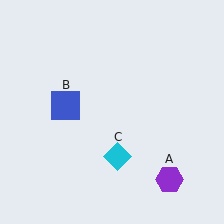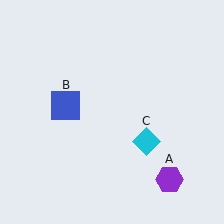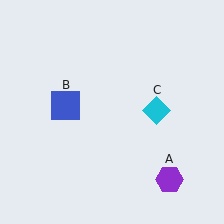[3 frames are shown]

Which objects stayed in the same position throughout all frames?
Purple hexagon (object A) and blue square (object B) remained stationary.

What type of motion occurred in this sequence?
The cyan diamond (object C) rotated counterclockwise around the center of the scene.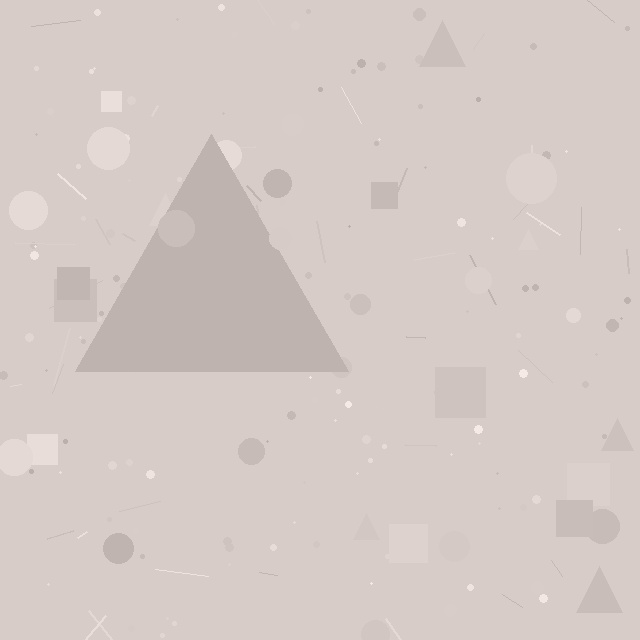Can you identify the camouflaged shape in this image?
The camouflaged shape is a triangle.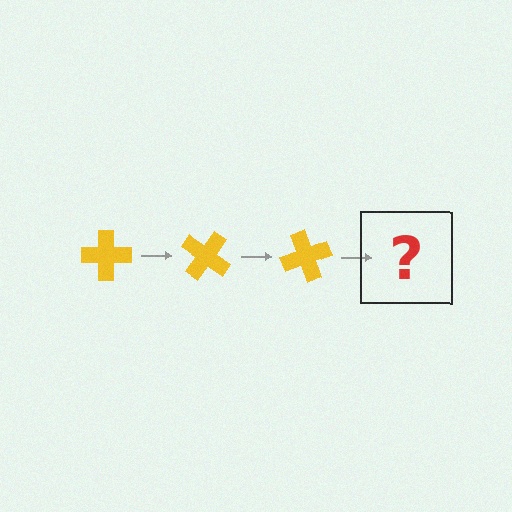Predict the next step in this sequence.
The next step is a yellow cross rotated 105 degrees.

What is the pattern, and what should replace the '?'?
The pattern is that the cross rotates 35 degrees each step. The '?' should be a yellow cross rotated 105 degrees.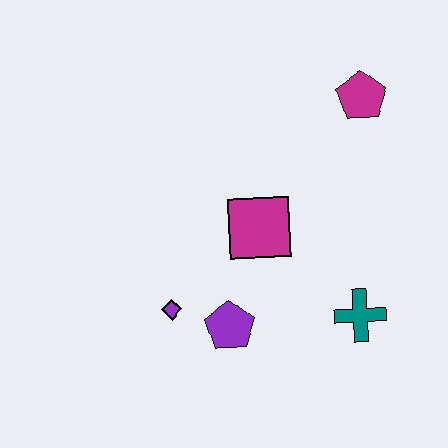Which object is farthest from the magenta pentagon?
The purple diamond is farthest from the magenta pentagon.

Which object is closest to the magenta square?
The purple pentagon is closest to the magenta square.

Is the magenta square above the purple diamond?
Yes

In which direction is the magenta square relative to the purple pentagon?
The magenta square is above the purple pentagon.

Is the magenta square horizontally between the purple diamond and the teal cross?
Yes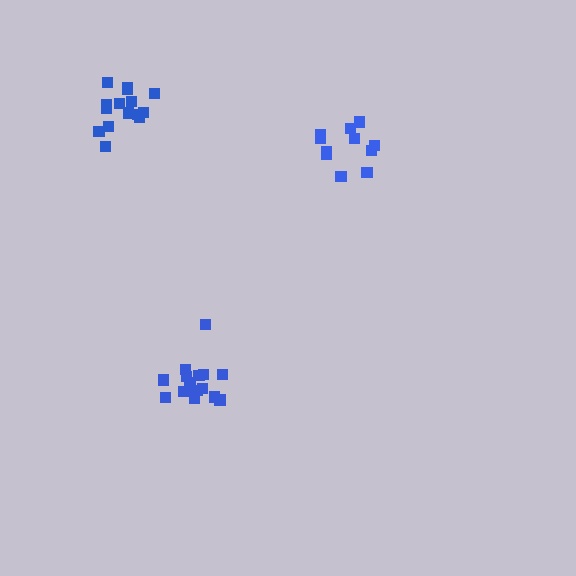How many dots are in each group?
Group 1: 11 dots, Group 2: 17 dots, Group 3: 15 dots (43 total).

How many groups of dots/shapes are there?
There are 3 groups.